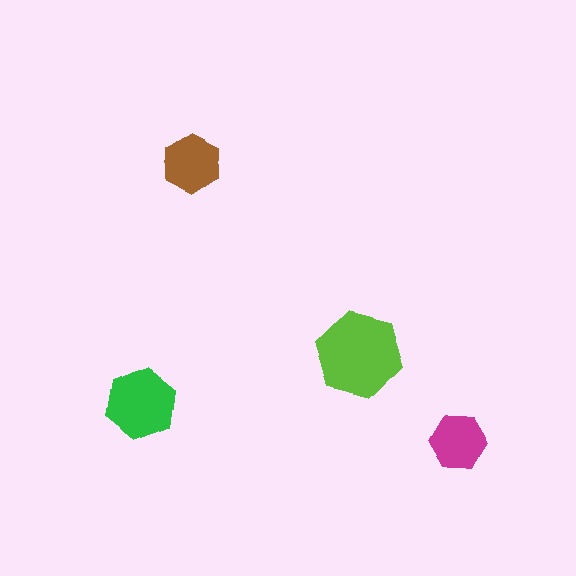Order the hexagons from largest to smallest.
the lime one, the green one, the brown one, the magenta one.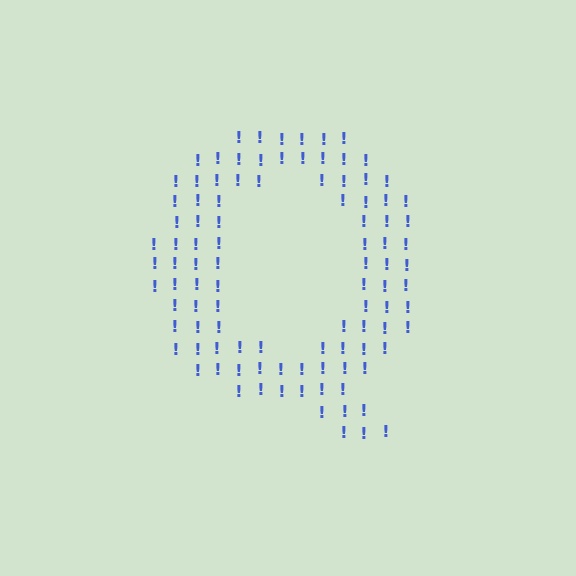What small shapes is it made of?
It is made of small exclamation marks.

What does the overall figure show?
The overall figure shows the letter Q.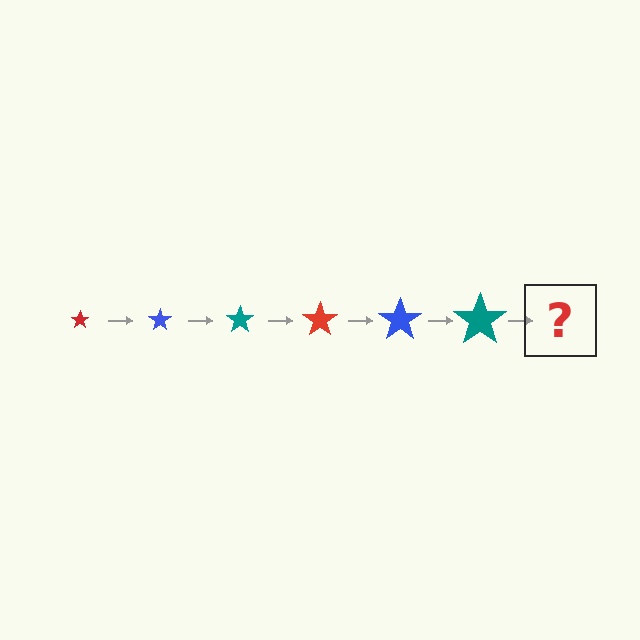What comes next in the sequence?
The next element should be a red star, larger than the previous one.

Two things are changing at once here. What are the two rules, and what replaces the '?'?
The two rules are that the star grows larger each step and the color cycles through red, blue, and teal. The '?' should be a red star, larger than the previous one.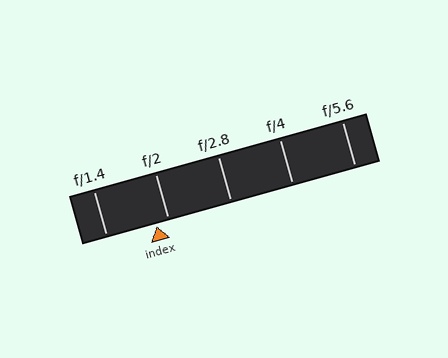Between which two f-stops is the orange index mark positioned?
The index mark is between f/1.4 and f/2.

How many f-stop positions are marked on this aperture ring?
There are 5 f-stop positions marked.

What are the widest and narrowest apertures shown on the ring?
The widest aperture shown is f/1.4 and the narrowest is f/5.6.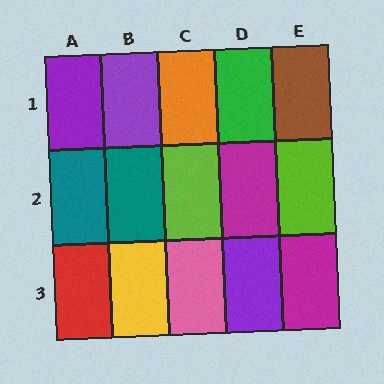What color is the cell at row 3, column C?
Pink.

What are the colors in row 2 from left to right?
Teal, teal, lime, magenta, lime.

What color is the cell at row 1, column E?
Brown.